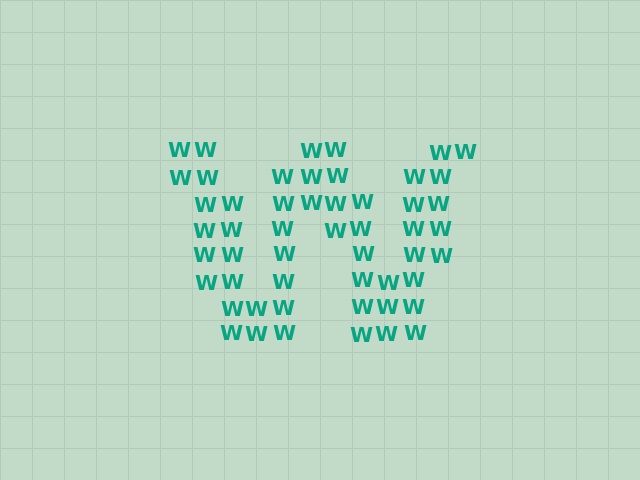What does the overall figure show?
The overall figure shows the letter W.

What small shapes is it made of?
It is made of small letter W's.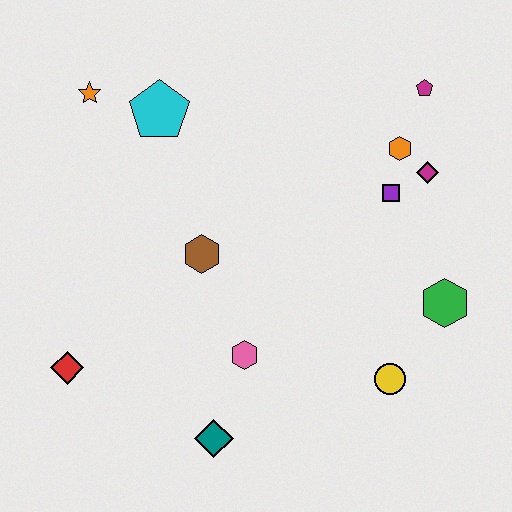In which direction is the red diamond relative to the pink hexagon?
The red diamond is to the left of the pink hexagon.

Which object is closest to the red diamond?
The teal diamond is closest to the red diamond.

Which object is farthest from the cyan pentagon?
The yellow circle is farthest from the cyan pentagon.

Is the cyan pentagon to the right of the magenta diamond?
No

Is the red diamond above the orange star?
No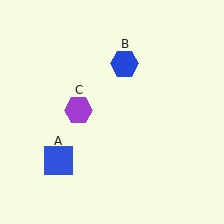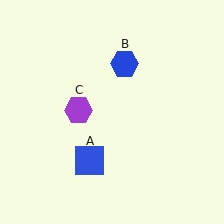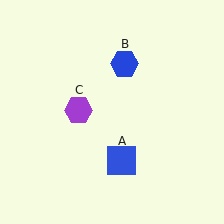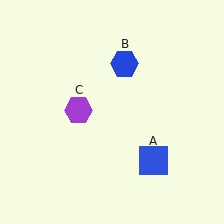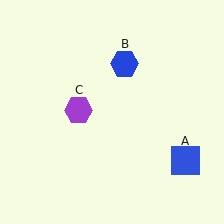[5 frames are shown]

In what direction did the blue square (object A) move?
The blue square (object A) moved right.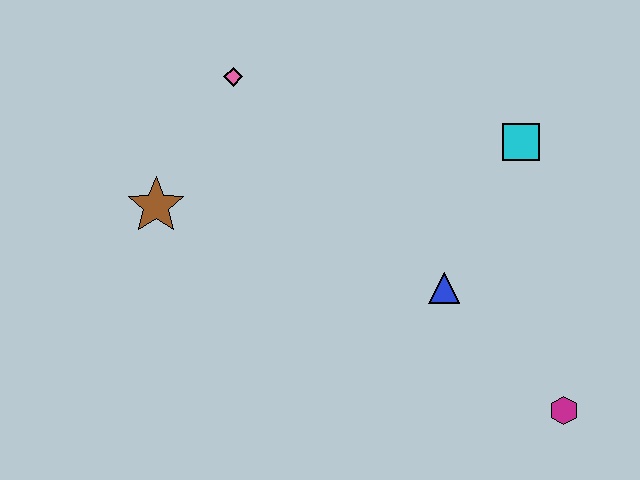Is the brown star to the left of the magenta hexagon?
Yes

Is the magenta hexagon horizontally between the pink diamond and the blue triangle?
No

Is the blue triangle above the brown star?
No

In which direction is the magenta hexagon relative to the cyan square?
The magenta hexagon is below the cyan square.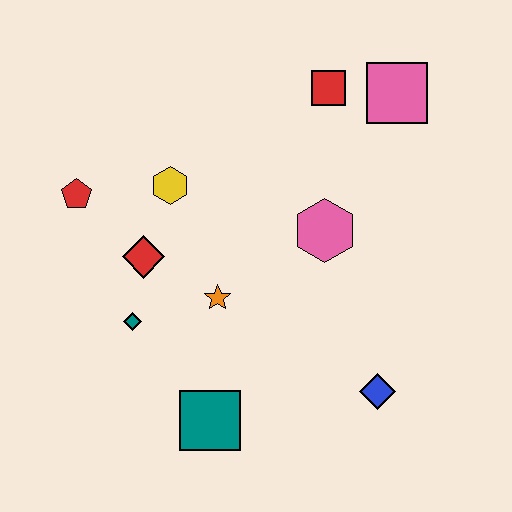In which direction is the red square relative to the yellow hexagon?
The red square is to the right of the yellow hexagon.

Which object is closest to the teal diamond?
The red diamond is closest to the teal diamond.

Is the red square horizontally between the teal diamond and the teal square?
No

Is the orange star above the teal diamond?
Yes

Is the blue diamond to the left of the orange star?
No